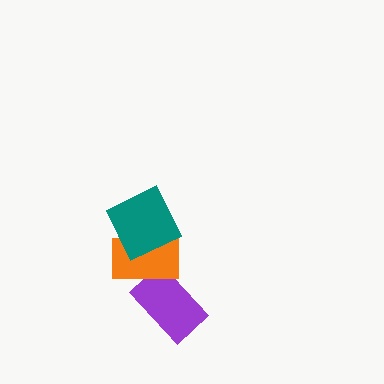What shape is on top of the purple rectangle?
The orange rectangle is on top of the purple rectangle.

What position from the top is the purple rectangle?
The purple rectangle is 3rd from the top.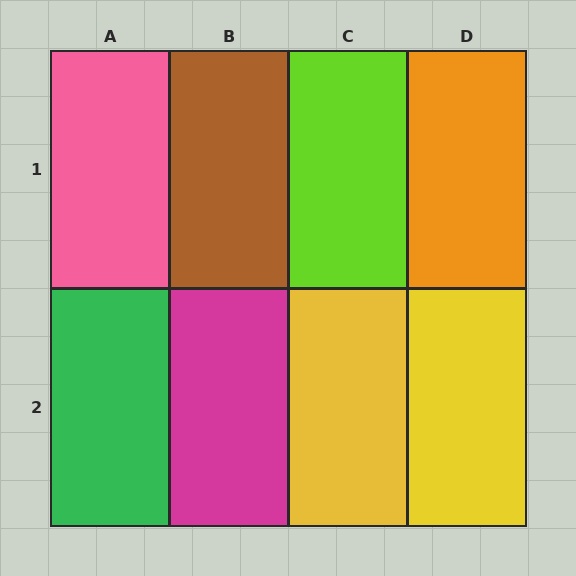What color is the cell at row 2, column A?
Green.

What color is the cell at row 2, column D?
Yellow.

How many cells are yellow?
2 cells are yellow.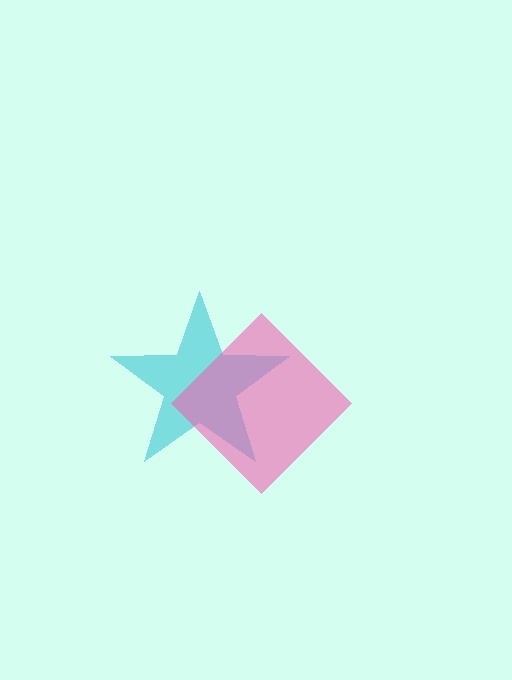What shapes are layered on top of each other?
The layered shapes are: a cyan star, a pink diamond.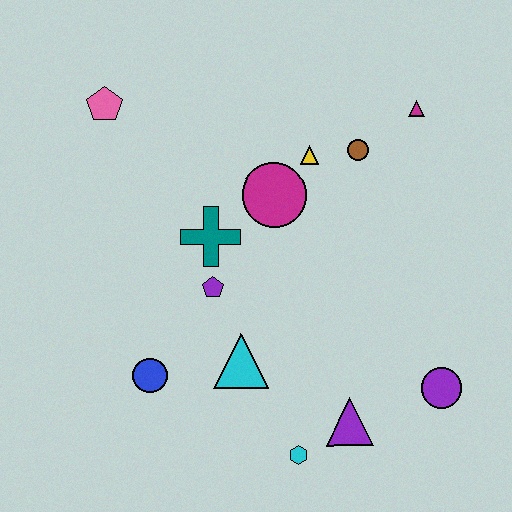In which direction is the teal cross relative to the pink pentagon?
The teal cross is below the pink pentagon.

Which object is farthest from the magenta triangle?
The blue circle is farthest from the magenta triangle.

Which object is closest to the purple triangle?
The cyan hexagon is closest to the purple triangle.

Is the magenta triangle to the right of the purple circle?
No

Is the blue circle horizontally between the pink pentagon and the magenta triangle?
Yes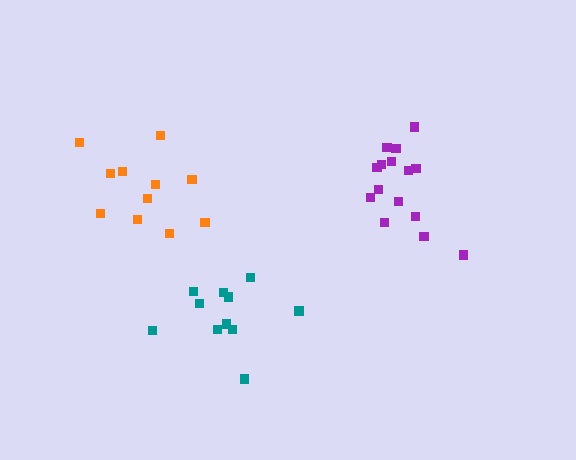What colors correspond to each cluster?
The clusters are colored: orange, purple, teal.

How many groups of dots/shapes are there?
There are 3 groups.